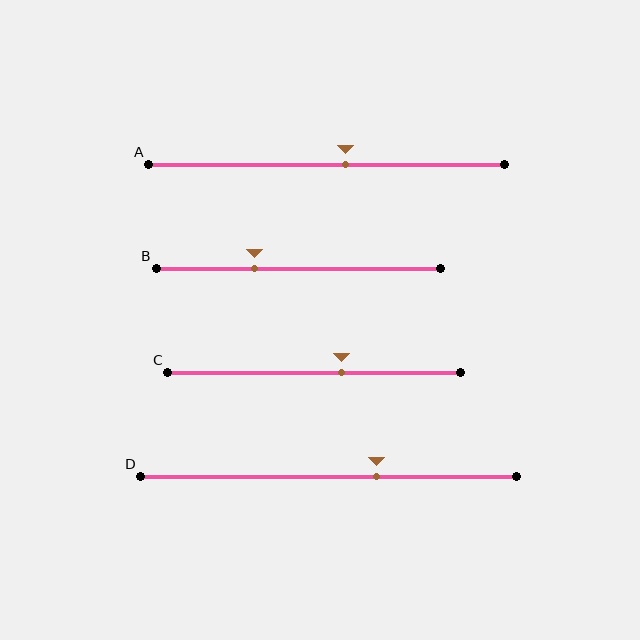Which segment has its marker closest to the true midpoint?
Segment A has its marker closest to the true midpoint.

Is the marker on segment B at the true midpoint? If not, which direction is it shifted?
No, the marker on segment B is shifted to the left by about 15% of the segment length.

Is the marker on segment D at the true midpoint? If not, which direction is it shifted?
No, the marker on segment D is shifted to the right by about 13% of the segment length.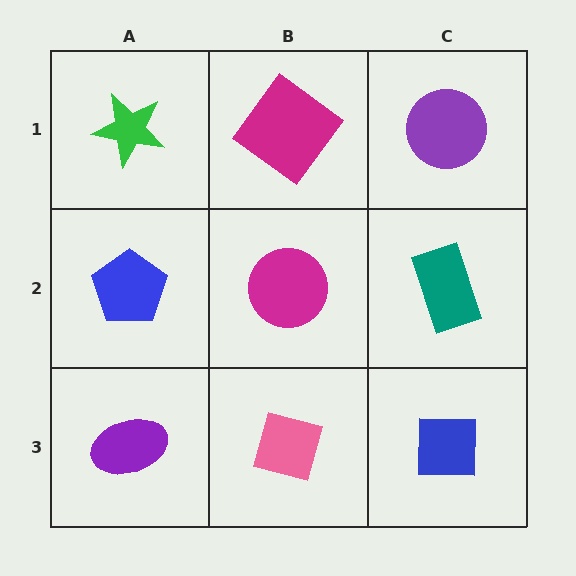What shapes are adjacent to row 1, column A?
A blue pentagon (row 2, column A), a magenta diamond (row 1, column B).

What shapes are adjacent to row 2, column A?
A green star (row 1, column A), a purple ellipse (row 3, column A), a magenta circle (row 2, column B).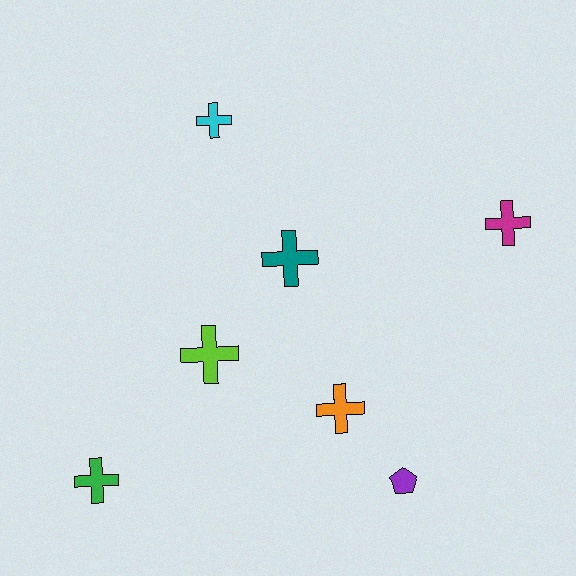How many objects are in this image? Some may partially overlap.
There are 7 objects.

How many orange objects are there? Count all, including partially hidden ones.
There is 1 orange object.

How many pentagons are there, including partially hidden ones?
There is 1 pentagon.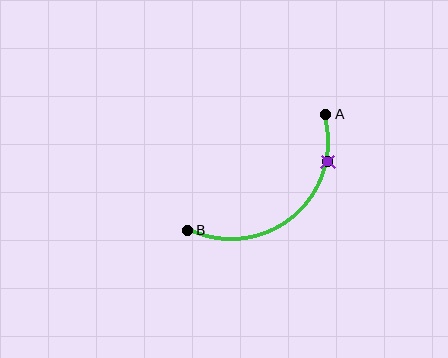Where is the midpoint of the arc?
The arc midpoint is the point on the curve farthest from the straight line joining A and B. It sits below and to the right of that line.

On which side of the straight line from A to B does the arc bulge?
The arc bulges below and to the right of the straight line connecting A and B.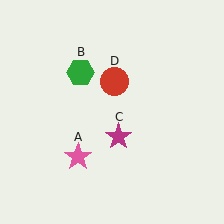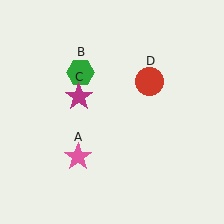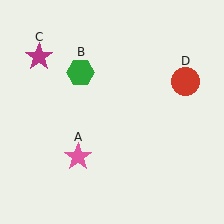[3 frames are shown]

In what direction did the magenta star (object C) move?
The magenta star (object C) moved up and to the left.